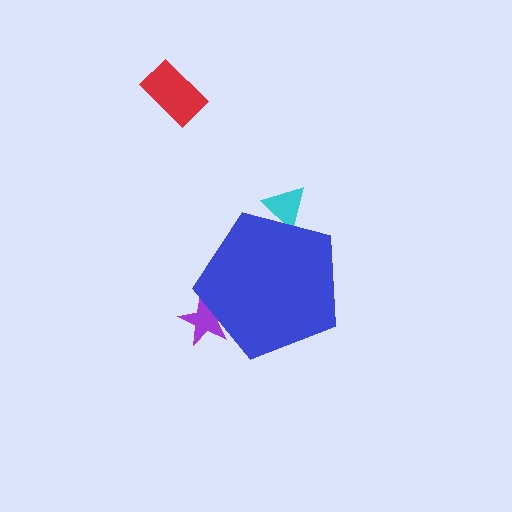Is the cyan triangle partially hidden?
Yes, the cyan triangle is partially hidden behind the blue pentagon.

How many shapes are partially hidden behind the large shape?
2 shapes are partially hidden.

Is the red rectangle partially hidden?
No, the red rectangle is fully visible.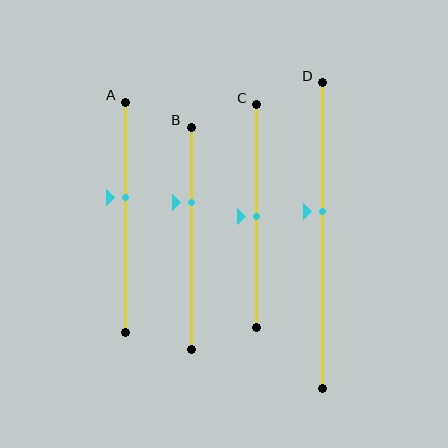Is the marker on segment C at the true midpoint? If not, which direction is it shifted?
Yes, the marker on segment C is at the true midpoint.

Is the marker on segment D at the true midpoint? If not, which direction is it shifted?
No, the marker on segment D is shifted upward by about 8% of the segment length.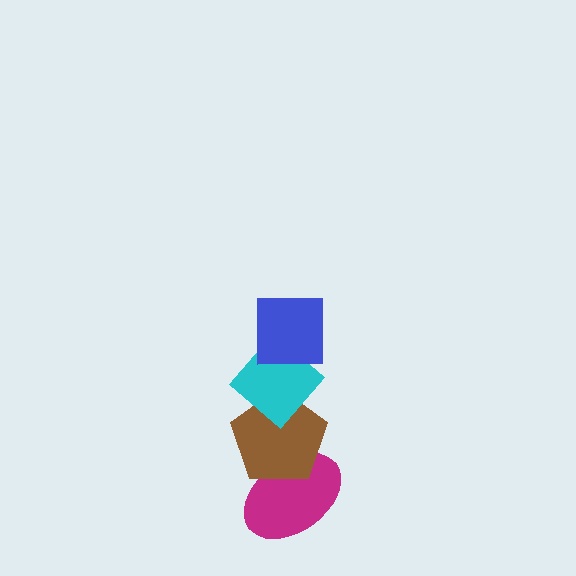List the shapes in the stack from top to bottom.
From top to bottom: the blue square, the cyan diamond, the brown pentagon, the magenta ellipse.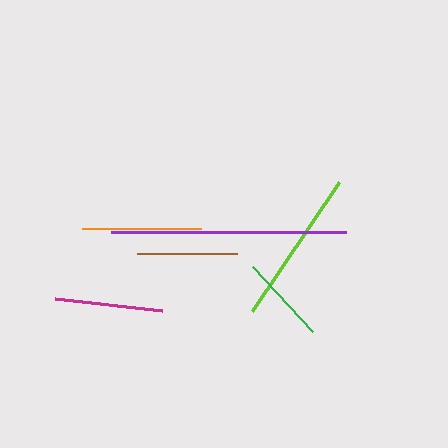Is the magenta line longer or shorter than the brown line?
The magenta line is longer than the brown line.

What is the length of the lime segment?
The lime segment is approximately 155 pixels long.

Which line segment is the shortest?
The green line is the shortest at approximately 88 pixels.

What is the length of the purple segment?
The purple segment is approximately 235 pixels long.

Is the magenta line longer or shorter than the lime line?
The lime line is longer than the magenta line.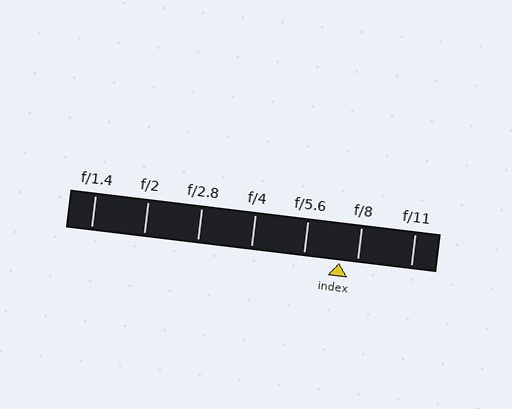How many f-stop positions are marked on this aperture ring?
There are 7 f-stop positions marked.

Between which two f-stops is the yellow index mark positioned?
The index mark is between f/5.6 and f/8.